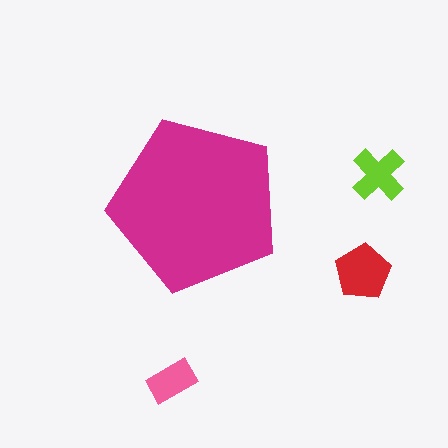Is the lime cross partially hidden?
No, the lime cross is fully visible.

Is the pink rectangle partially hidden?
No, the pink rectangle is fully visible.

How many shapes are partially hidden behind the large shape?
0 shapes are partially hidden.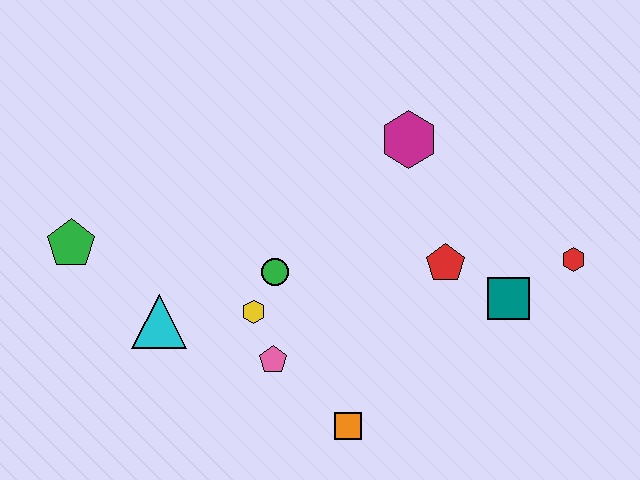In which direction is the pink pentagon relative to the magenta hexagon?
The pink pentagon is below the magenta hexagon.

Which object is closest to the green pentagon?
The cyan triangle is closest to the green pentagon.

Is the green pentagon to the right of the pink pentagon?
No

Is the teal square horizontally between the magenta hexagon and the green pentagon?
No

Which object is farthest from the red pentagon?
The green pentagon is farthest from the red pentagon.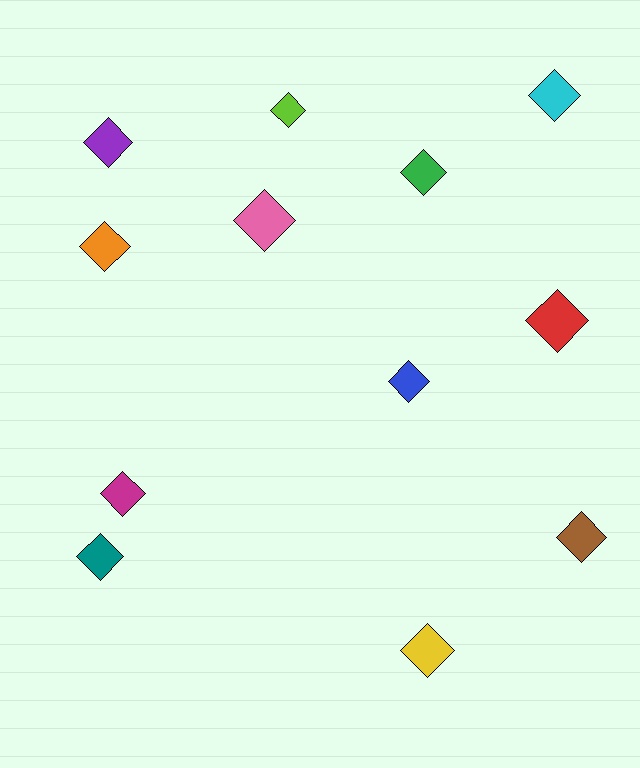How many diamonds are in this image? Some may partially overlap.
There are 12 diamonds.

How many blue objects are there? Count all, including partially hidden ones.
There is 1 blue object.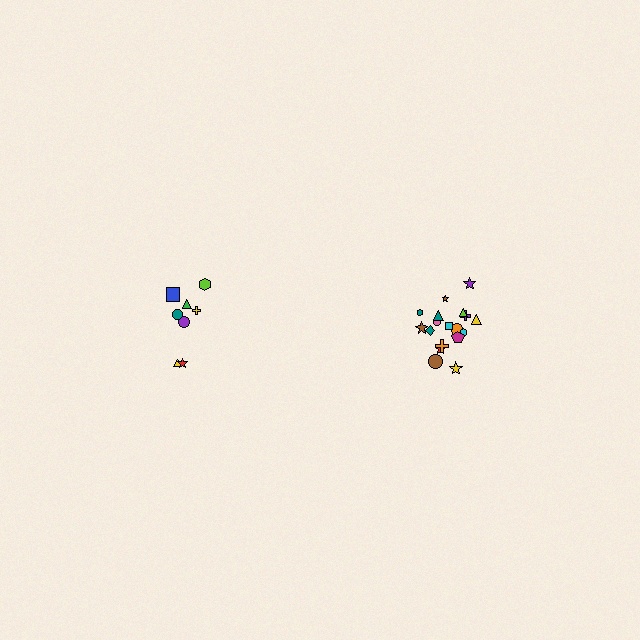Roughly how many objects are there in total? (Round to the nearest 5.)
Roughly 25 objects in total.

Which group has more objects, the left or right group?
The right group.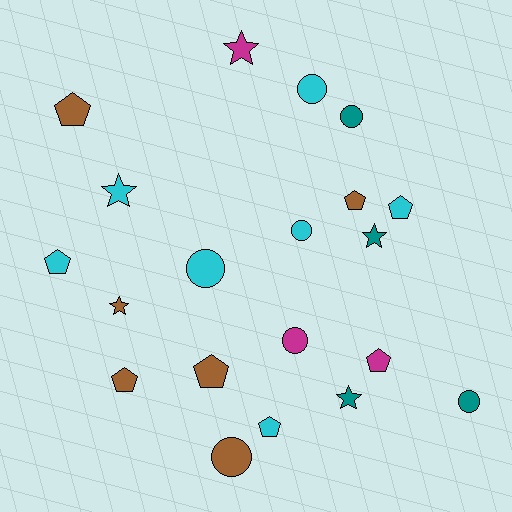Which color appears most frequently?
Cyan, with 7 objects.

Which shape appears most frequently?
Pentagon, with 8 objects.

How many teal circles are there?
There are 2 teal circles.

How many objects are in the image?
There are 20 objects.